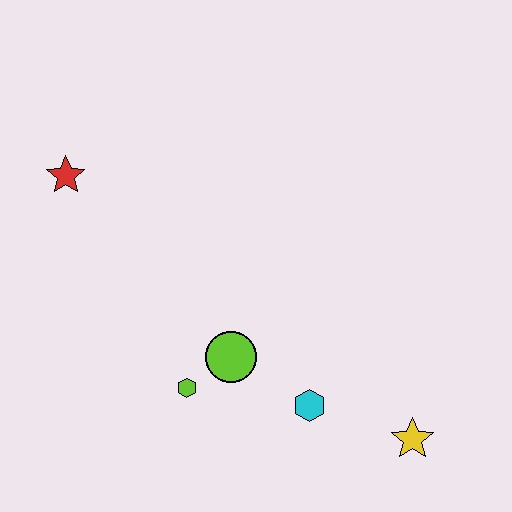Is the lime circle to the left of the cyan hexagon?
Yes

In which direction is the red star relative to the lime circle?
The red star is above the lime circle.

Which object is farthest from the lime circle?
The red star is farthest from the lime circle.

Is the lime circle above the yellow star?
Yes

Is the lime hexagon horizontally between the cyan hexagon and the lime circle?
No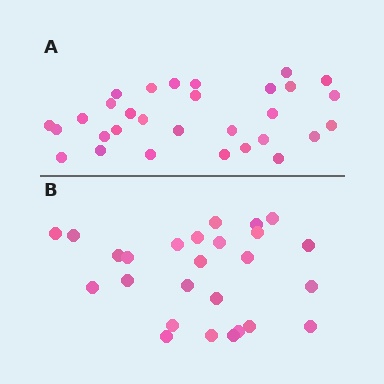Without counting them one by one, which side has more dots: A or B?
Region A (the top region) has more dots.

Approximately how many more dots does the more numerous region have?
Region A has about 4 more dots than region B.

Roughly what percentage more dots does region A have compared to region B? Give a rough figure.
About 15% more.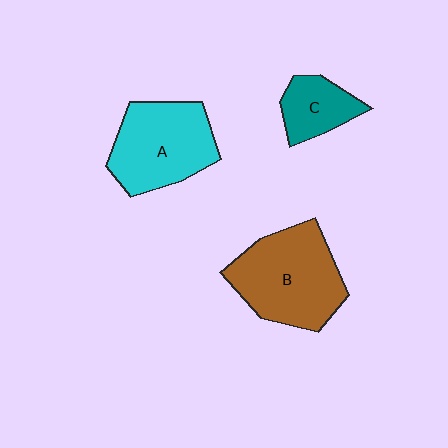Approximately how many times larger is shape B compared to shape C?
Approximately 2.3 times.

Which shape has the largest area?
Shape B (brown).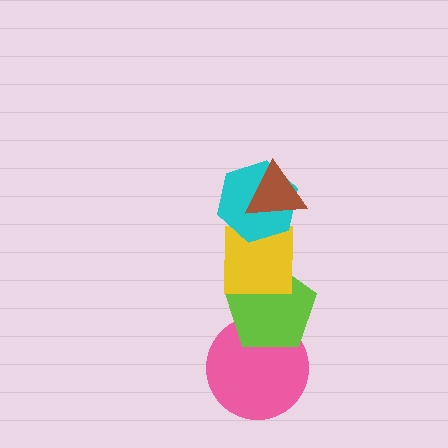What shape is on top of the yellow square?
The cyan hexagon is on top of the yellow square.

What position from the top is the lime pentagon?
The lime pentagon is 4th from the top.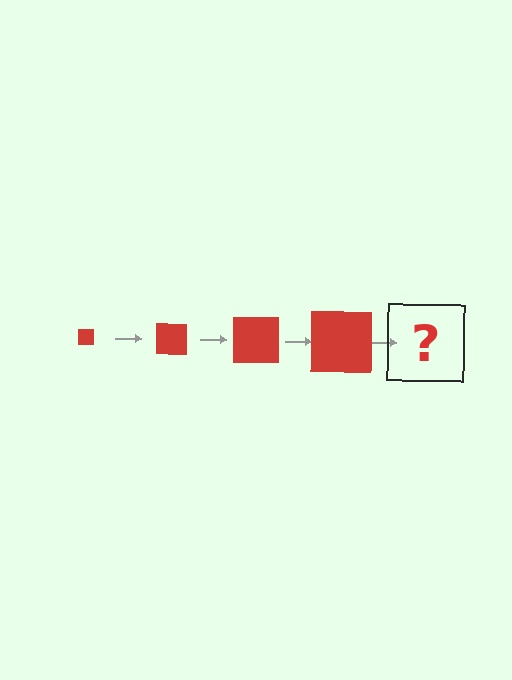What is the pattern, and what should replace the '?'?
The pattern is that the square gets progressively larger each step. The '?' should be a red square, larger than the previous one.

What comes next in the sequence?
The next element should be a red square, larger than the previous one.